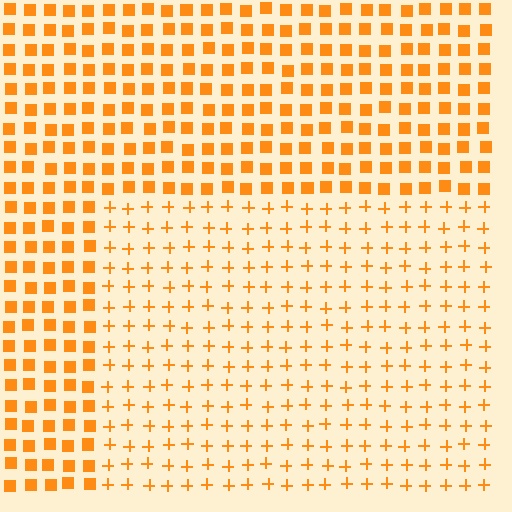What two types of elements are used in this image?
The image uses plus signs inside the rectangle region and squares outside it.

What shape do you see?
I see a rectangle.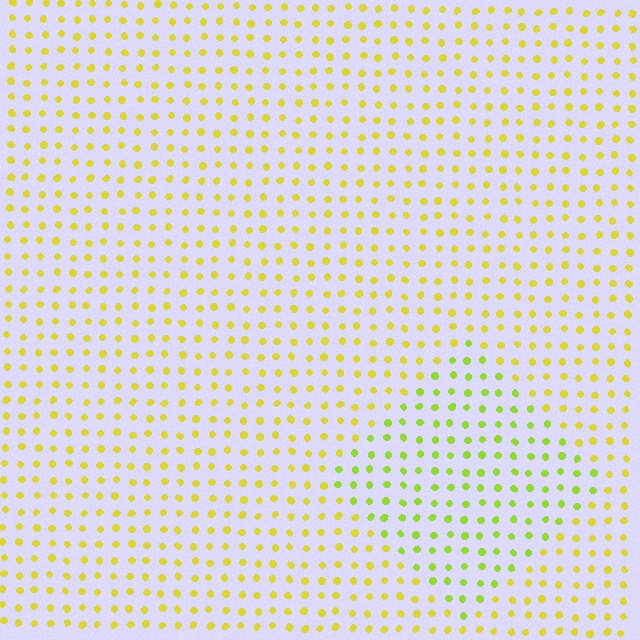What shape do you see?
I see a diamond.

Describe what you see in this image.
The image is filled with small yellow elements in a uniform arrangement. A diamond-shaped region is visible where the elements are tinted to a slightly different hue, forming a subtle color boundary.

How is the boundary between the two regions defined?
The boundary is defined purely by a slight shift in hue (about 28 degrees). Spacing, size, and orientation are identical on both sides.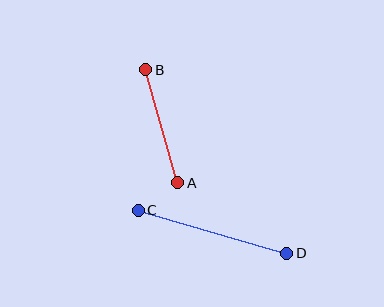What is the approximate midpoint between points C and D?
The midpoint is at approximately (212, 232) pixels.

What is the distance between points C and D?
The distance is approximately 155 pixels.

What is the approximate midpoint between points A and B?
The midpoint is at approximately (162, 126) pixels.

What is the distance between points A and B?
The distance is approximately 117 pixels.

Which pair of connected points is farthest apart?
Points C and D are farthest apart.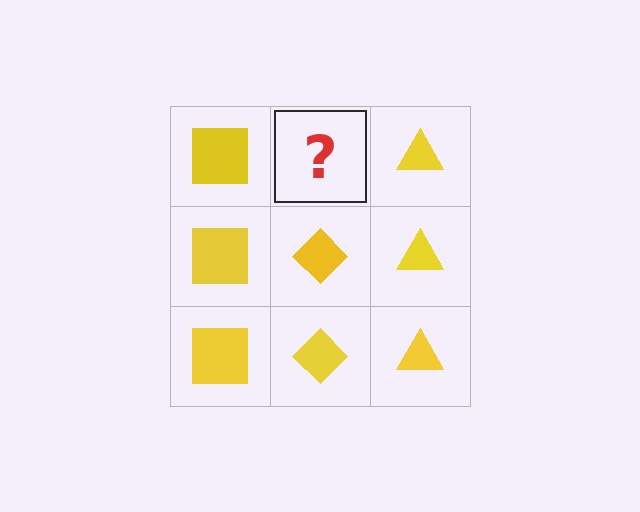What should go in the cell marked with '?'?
The missing cell should contain a yellow diamond.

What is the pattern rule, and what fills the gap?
The rule is that each column has a consistent shape. The gap should be filled with a yellow diamond.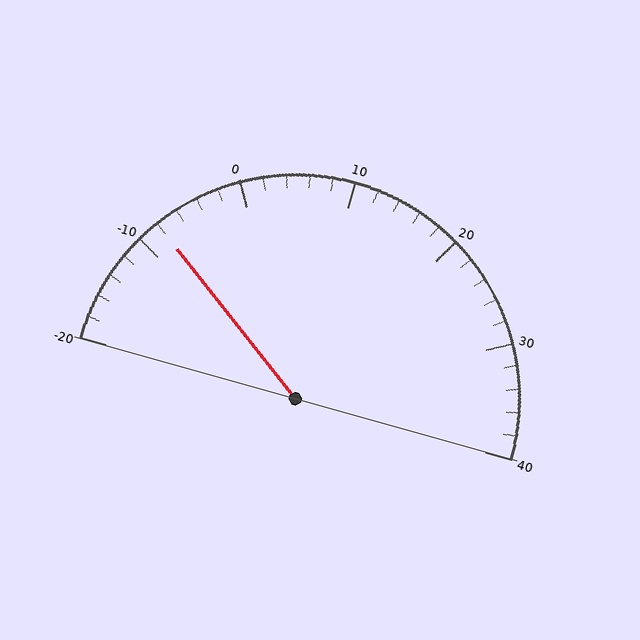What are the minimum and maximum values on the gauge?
The gauge ranges from -20 to 40.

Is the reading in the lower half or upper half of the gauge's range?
The reading is in the lower half of the range (-20 to 40).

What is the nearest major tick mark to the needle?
The nearest major tick mark is -10.